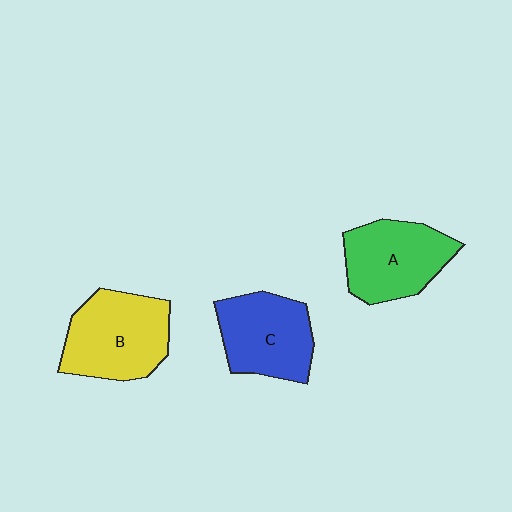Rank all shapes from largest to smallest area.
From largest to smallest: B (yellow), A (green), C (blue).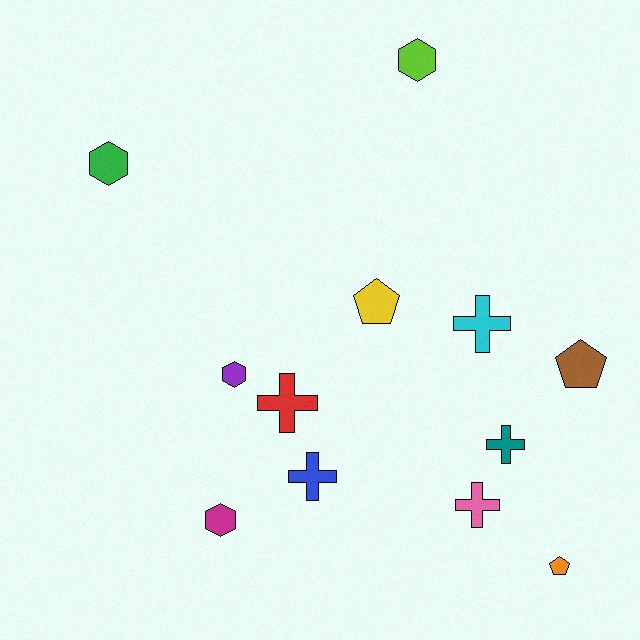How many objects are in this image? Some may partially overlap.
There are 12 objects.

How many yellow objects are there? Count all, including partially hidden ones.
There is 1 yellow object.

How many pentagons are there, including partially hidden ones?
There are 3 pentagons.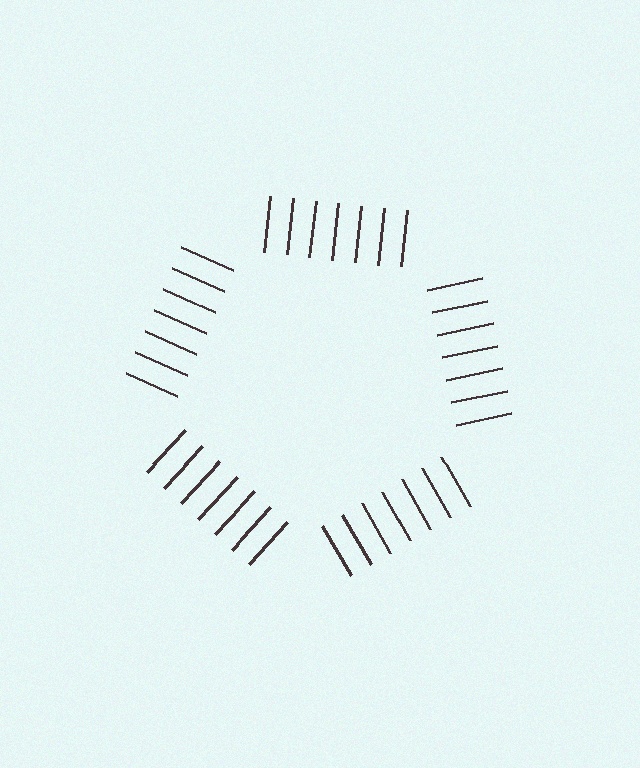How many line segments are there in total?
35 — 7 along each of the 5 edges.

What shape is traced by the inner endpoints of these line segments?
An illusory pentagon — the line segments terminate on its edges but no continuous stroke is drawn.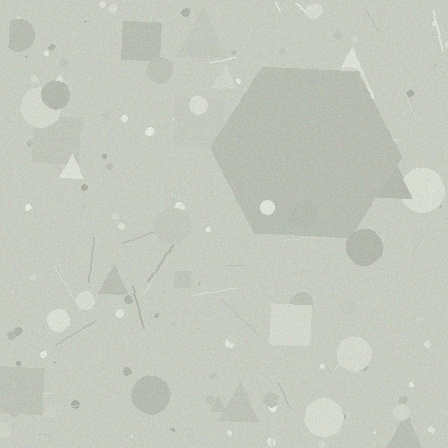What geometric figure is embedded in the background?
A hexagon is embedded in the background.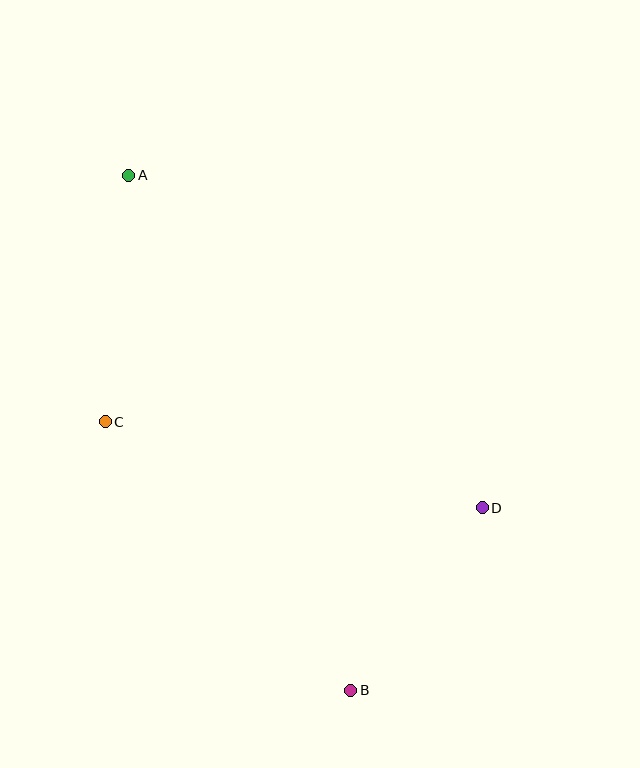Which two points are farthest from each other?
Points A and B are farthest from each other.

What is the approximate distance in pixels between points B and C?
The distance between B and C is approximately 363 pixels.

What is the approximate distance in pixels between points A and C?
The distance between A and C is approximately 248 pixels.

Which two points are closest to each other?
Points B and D are closest to each other.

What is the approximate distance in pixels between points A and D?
The distance between A and D is approximately 485 pixels.